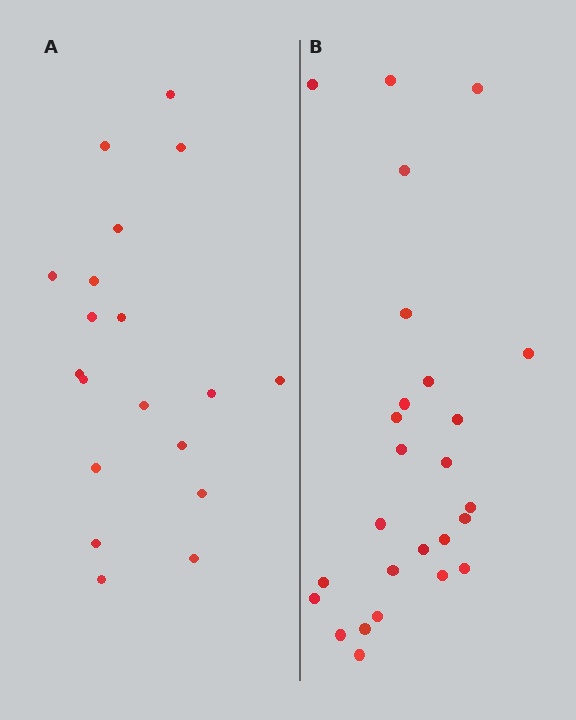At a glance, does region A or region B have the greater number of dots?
Region B (the right region) has more dots.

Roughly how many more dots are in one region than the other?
Region B has roughly 8 or so more dots than region A.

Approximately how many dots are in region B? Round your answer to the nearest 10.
About 30 dots. (The exact count is 26, which rounds to 30.)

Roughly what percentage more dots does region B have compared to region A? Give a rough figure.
About 35% more.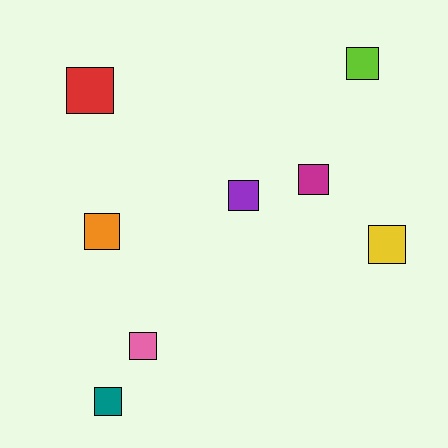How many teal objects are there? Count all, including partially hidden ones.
There is 1 teal object.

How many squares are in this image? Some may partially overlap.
There are 8 squares.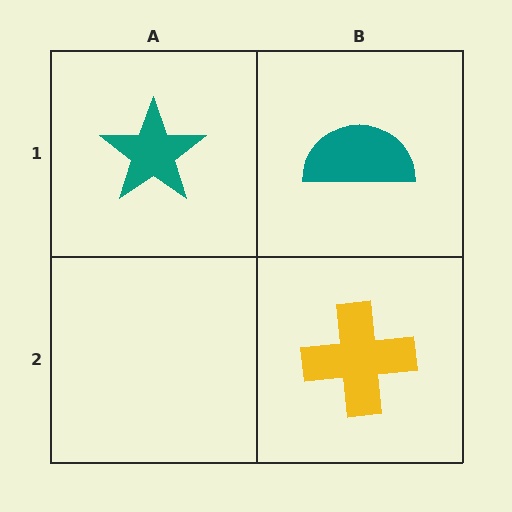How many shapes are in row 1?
2 shapes.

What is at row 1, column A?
A teal star.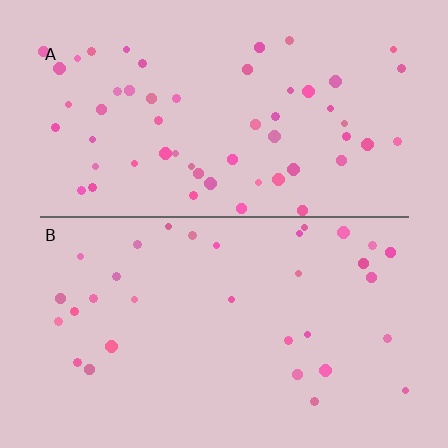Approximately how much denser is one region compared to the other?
Approximately 1.7× — region A over region B.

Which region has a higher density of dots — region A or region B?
A (the top).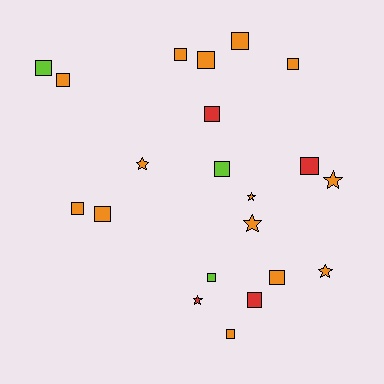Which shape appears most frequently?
Square, with 15 objects.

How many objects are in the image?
There are 21 objects.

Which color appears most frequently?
Orange, with 14 objects.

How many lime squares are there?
There are 3 lime squares.